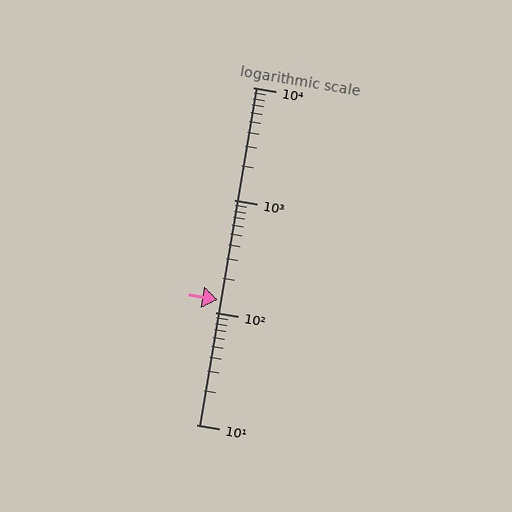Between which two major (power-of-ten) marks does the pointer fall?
The pointer is between 100 and 1000.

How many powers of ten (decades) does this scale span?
The scale spans 3 decades, from 10 to 10000.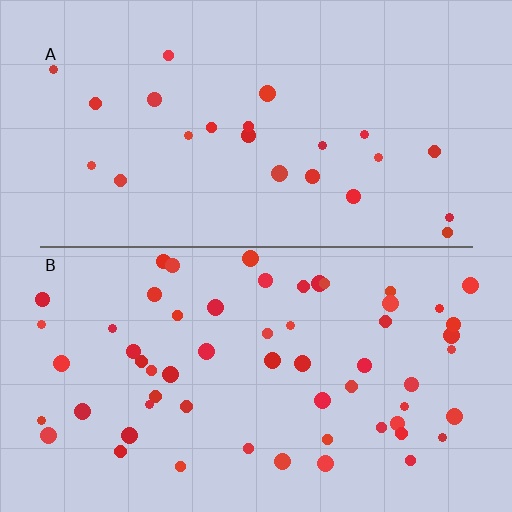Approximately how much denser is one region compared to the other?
Approximately 2.5× — region B over region A.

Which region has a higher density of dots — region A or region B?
B (the bottom).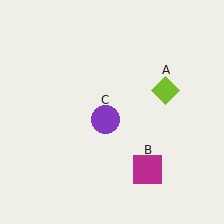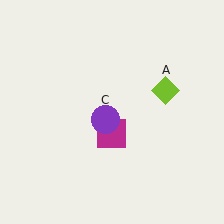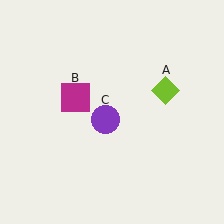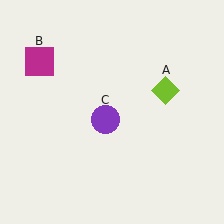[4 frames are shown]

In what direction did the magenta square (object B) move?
The magenta square (object B) moved up and to the left.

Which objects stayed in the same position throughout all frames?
Lime diamond (object A) and purple circle (object C) remained stationary.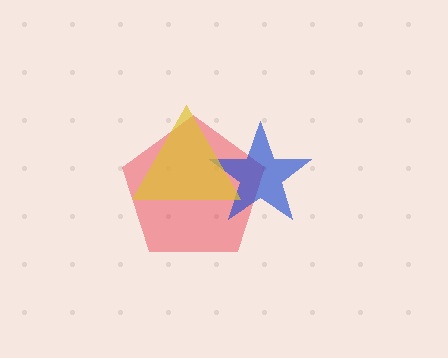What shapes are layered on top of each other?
The layered shapes are: a red pentagon, a blue star, a yellow triangle.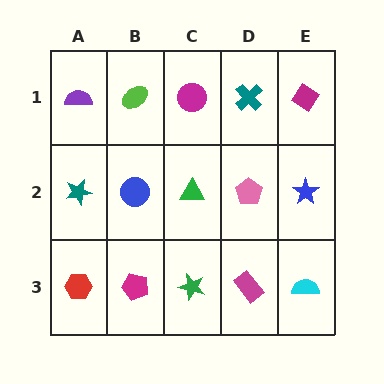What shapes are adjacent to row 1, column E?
A blue star (row 2, column E), a teal cross (row 1, column D).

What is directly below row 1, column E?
A blue star.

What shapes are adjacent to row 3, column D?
A pink pentagon (row 2, column D), a green star (row 3, column C), a cyan semicircle (row 3, column E).